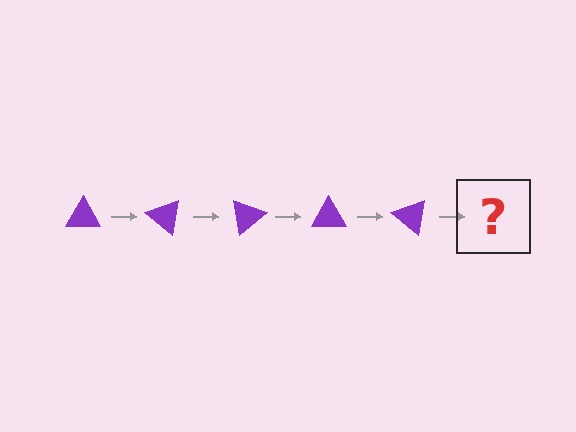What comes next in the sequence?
The next element should be a purple triangle rotated 200 degrees.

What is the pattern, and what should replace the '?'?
The pattern is that the triangle rotates 40 degrees each step. The '?' should be a purple triangle rotated 200 degrees.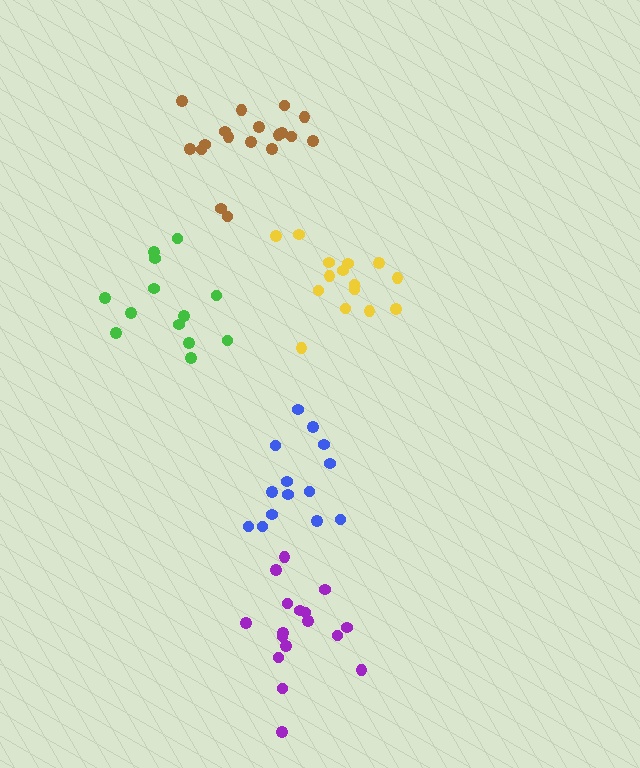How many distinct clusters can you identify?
There are 5 distinct clusters.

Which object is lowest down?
The purple cluster is bottommost.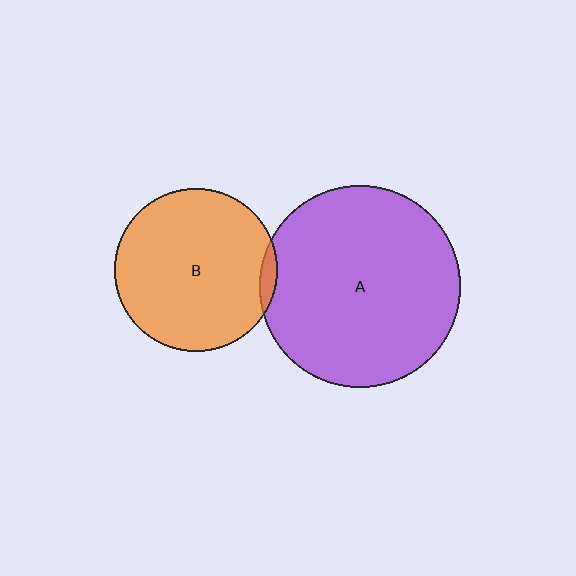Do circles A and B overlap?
Yes.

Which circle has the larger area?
Circle A (purple).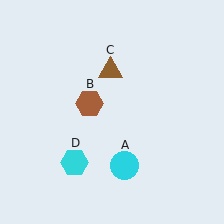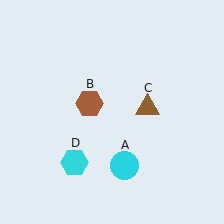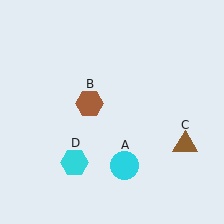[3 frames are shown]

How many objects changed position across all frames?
1 object changed position: brown triangle (object C).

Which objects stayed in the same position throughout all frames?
Cyan circle (object A) and brown hexagon (object B) and cyan hexagon (object D) remained stationary.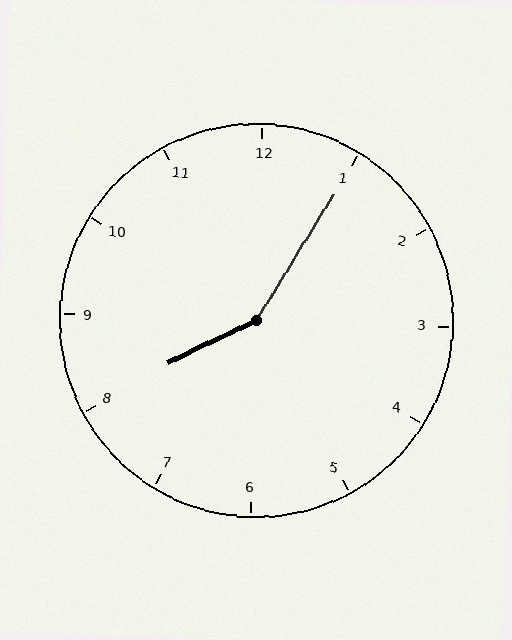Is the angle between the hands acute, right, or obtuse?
It is obtuse.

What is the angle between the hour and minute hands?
Approximately 148 degrees.